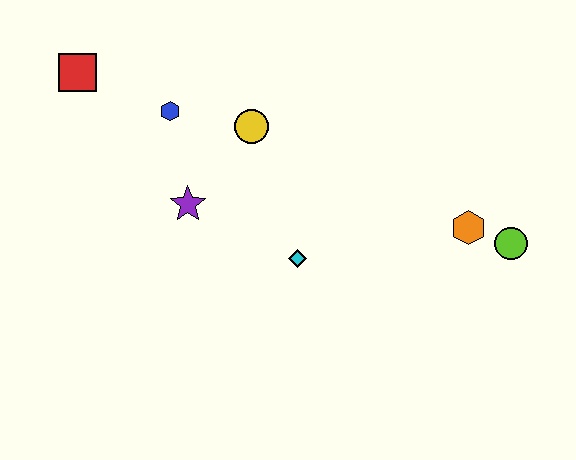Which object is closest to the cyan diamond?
The purple star is closest to the cyan diamond.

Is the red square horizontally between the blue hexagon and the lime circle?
No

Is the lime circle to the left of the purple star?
No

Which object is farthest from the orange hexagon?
The red square is farthest from the orange hexagon.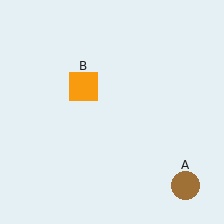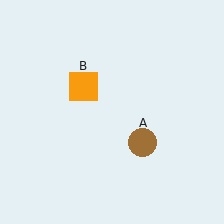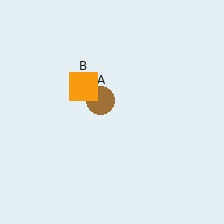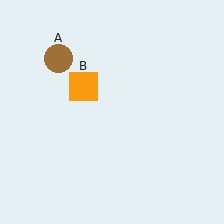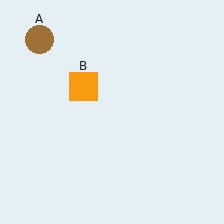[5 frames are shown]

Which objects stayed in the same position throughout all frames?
Orange square (object B) remained stationary.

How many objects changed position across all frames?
1 object changed position: brown circle (object A).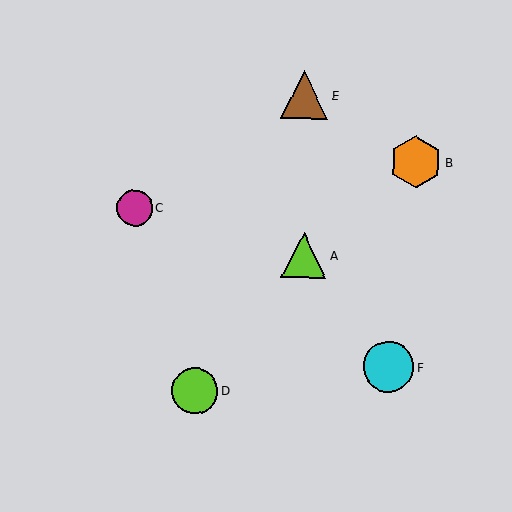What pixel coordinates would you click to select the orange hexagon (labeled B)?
Click at (416, 162) to select the orange hexagon B.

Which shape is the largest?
The orange hexagon (labeled B) is the largest.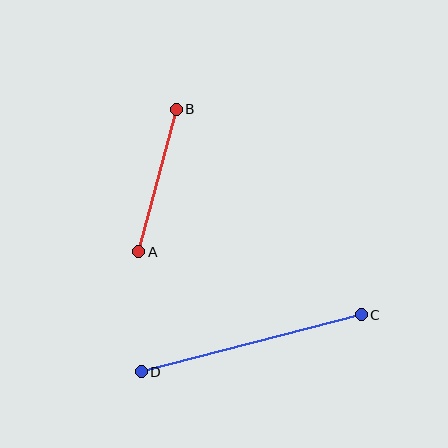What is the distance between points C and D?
The distance is approximately 227 pixels.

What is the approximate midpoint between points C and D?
The midpoint is at approximately (251, 343) pixels.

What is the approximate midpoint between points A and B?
The midpoint is at approximately (157, 180) pixels.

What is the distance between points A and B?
The distance is approximately 148 pixels.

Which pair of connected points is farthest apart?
Points C and D are farthest apart.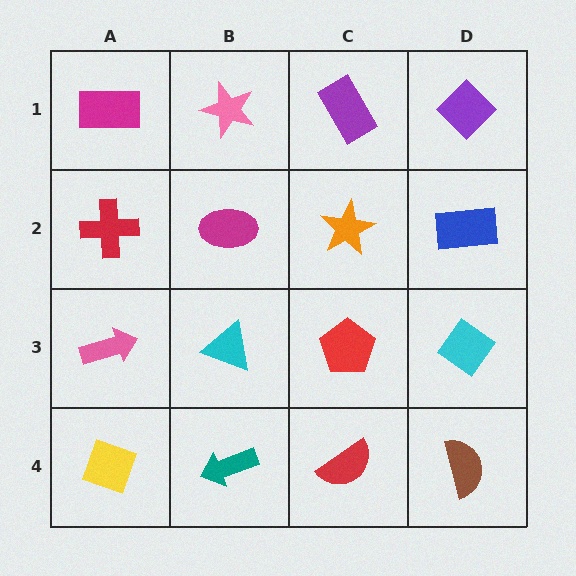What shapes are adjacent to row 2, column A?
A magenta rectangle (row 1, column A), a pink arrow (row 3, column A), a magenta ellipse (row 2, column B).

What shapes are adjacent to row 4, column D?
A cyan diamond (row 3, column D), a red semicircle (row 4, column C).